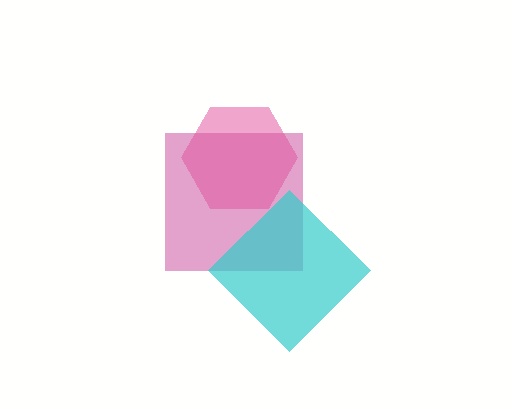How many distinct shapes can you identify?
There are 3 distinct shapes: a magenta square, a pink hexagon, a cyan diamond.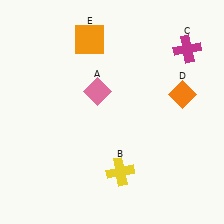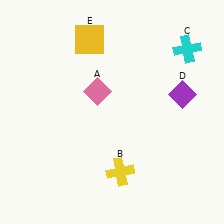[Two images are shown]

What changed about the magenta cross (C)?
In Image 1, C is magenta. In Image 2, it changed to cyan.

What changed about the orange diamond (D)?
In Image 1, D is orange. In Image 2, it changed to purple.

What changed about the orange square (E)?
In Image 1, E is orange. In Image 2, it changed to yellow.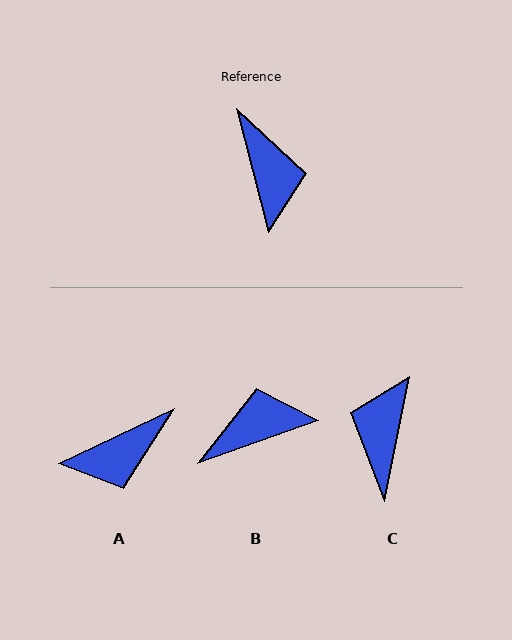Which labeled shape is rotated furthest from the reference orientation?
C, about 155 degrees away.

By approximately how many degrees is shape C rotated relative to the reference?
Approximately 155 degrees counter-clockwise.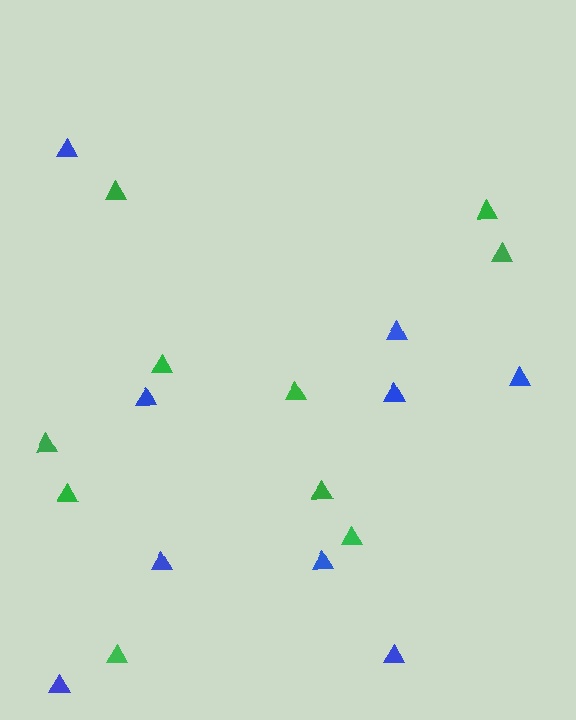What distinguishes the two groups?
There are 2 groups: one group of green triangles (10) and one group of blue triangles (9).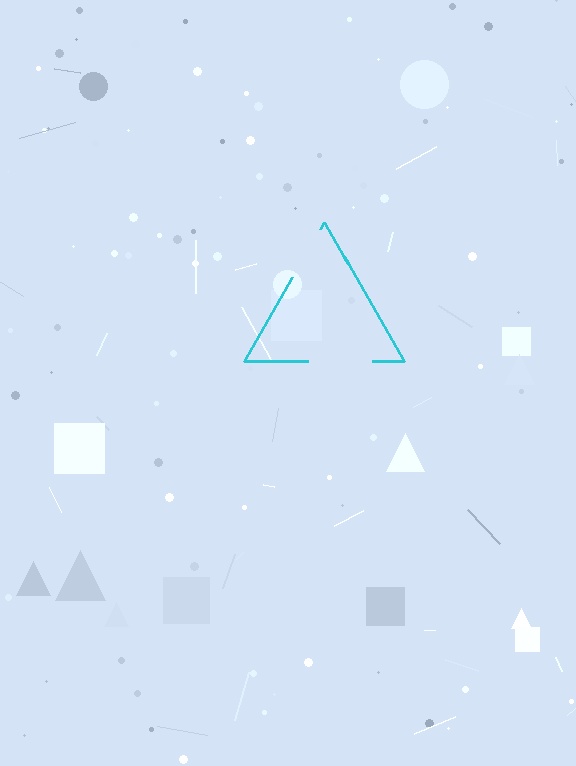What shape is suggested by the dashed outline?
The dashed outline suggests a triangle.